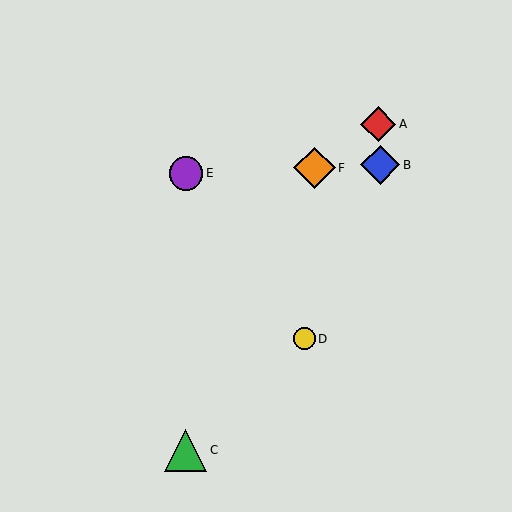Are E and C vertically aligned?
Yes, both are at x≈186.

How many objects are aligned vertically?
2 objects (C, E) are aligned vertically.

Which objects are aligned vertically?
Objects C, E are aligned vertically.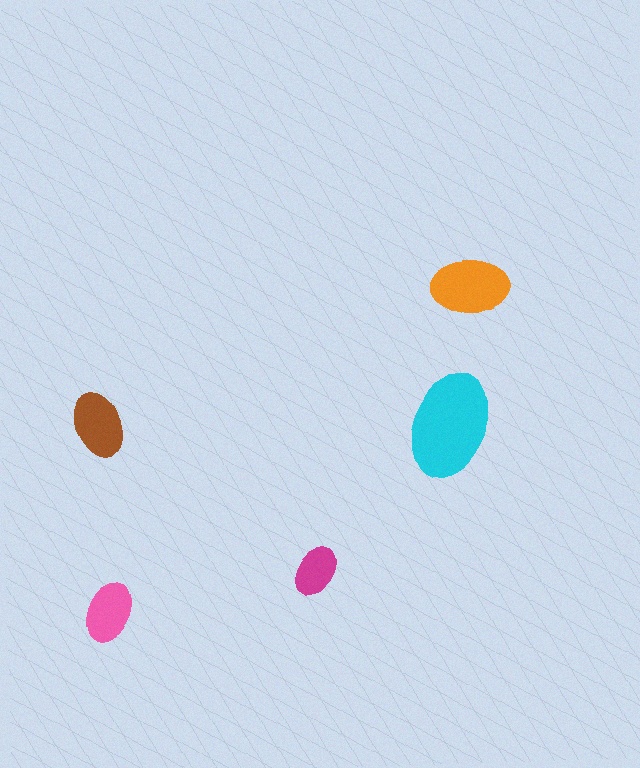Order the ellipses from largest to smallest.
the cyan one, the orange one, the brown one, the pink one, the magenta one.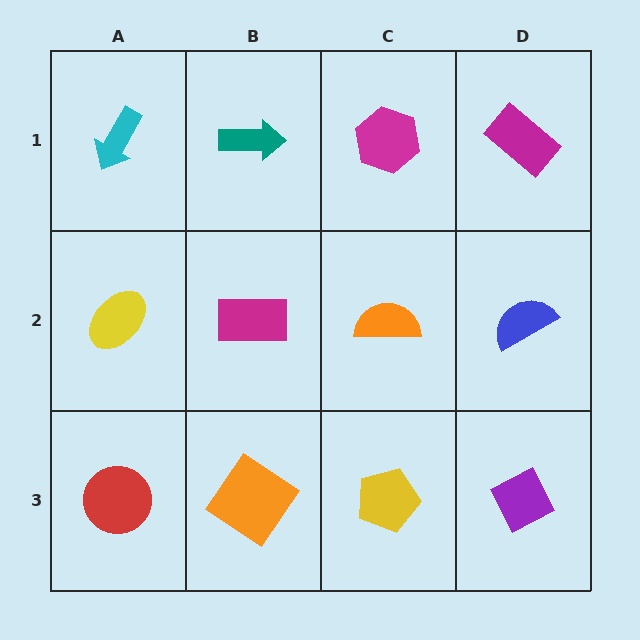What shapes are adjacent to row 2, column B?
A teal arrow (row 1, column B), an orange diamond (row 3, column B), a yellow ellipse (row 2, column A), an orange semicircle (row 2, column C).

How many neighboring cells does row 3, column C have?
3.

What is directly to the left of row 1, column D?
A magenta hexagon.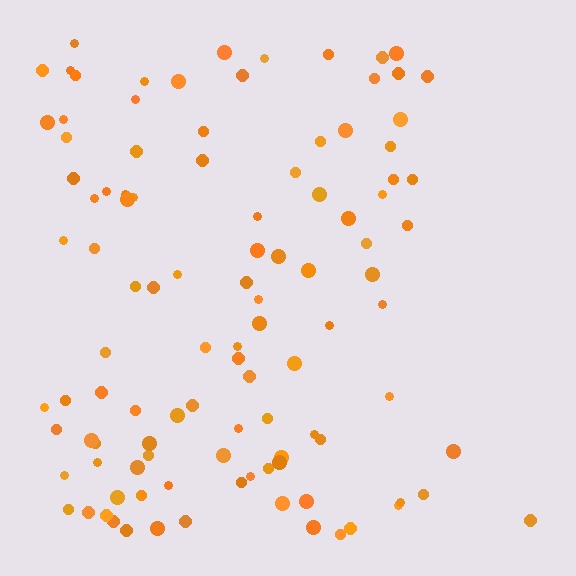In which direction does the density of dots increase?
From right to left, with the left side densest.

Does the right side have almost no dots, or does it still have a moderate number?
Still a moderate number, just noticeably fewer than the left.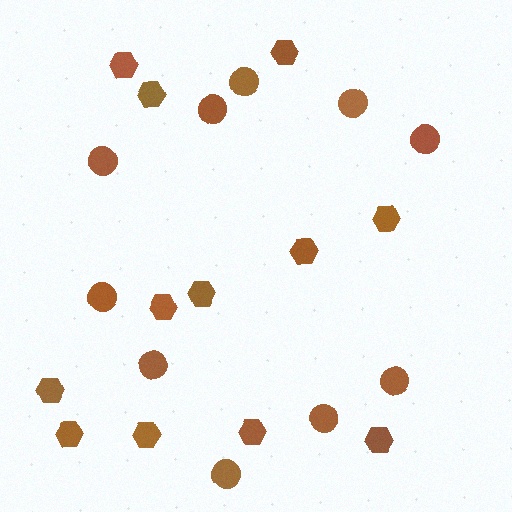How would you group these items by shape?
There are 2 groups: one group of circles (10) and one group of hexagons (12).